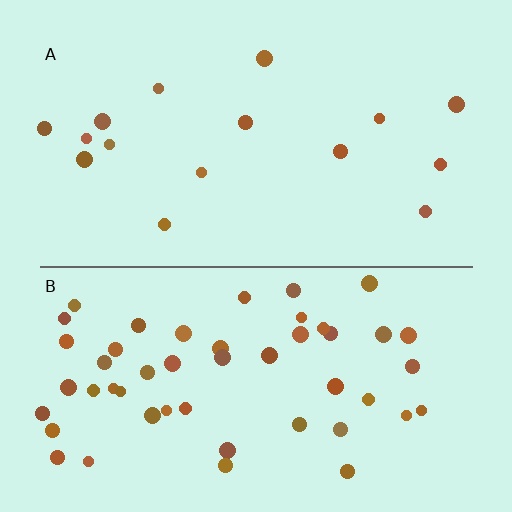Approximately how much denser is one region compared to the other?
Approximately 3.1× — region B over region A.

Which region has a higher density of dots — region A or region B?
B (the bottom).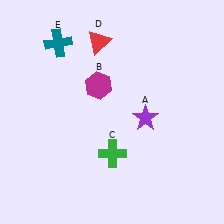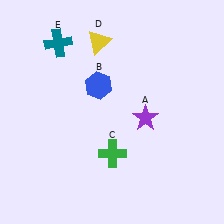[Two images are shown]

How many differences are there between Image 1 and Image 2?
There are 2 differences between the two images.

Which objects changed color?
B changed from magenta to blue. D changed from red to yellow.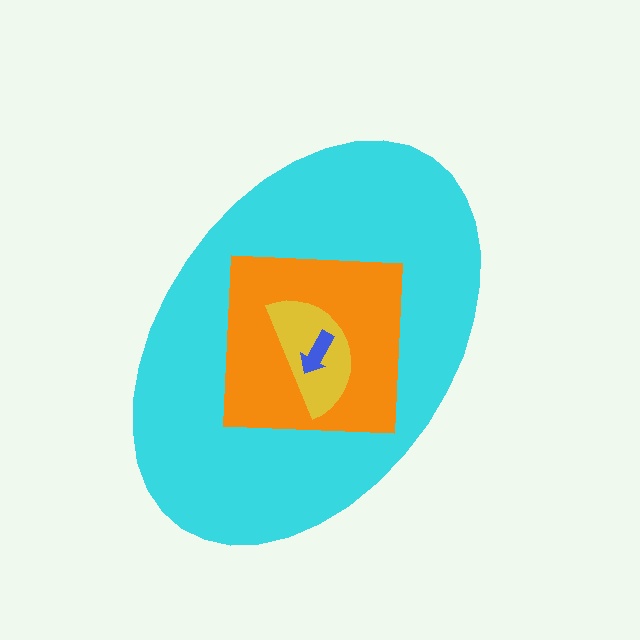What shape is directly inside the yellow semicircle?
The blue arrow.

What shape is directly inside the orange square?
The yellow semicircle.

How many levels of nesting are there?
4.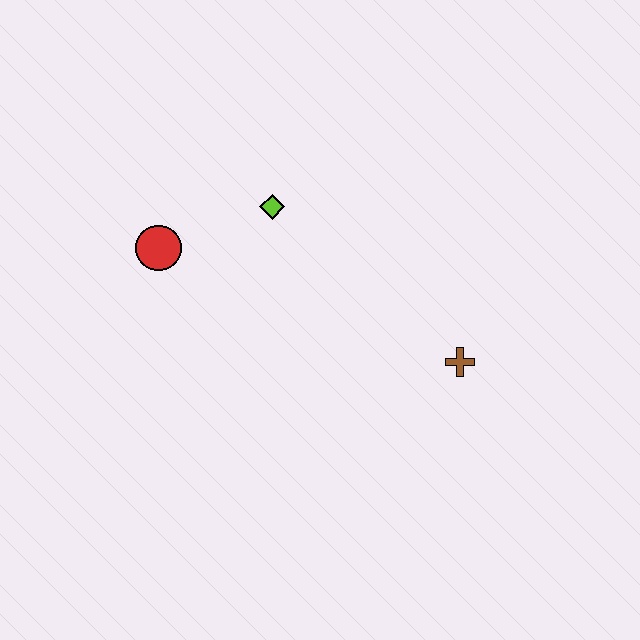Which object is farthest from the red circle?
The brown cross is farthest from the red circle.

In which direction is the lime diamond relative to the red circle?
The lime diamond is to the right of the red circle.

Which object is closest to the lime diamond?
The red circle is closest to the lime diamond.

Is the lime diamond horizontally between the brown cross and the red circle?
Yes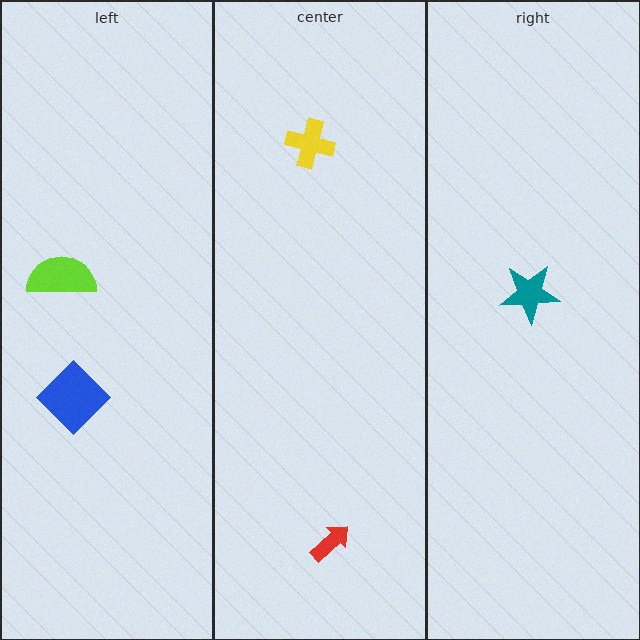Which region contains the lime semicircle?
The left region.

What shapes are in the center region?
The red arrow, the yellow cross.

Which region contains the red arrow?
The center region.